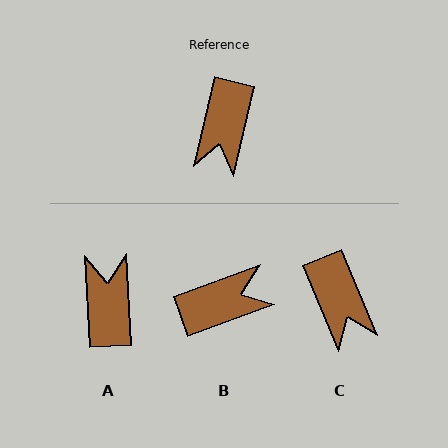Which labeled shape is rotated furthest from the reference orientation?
A, about 164 degrees away.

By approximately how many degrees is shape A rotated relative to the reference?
Approximately 164 degrees clockwise.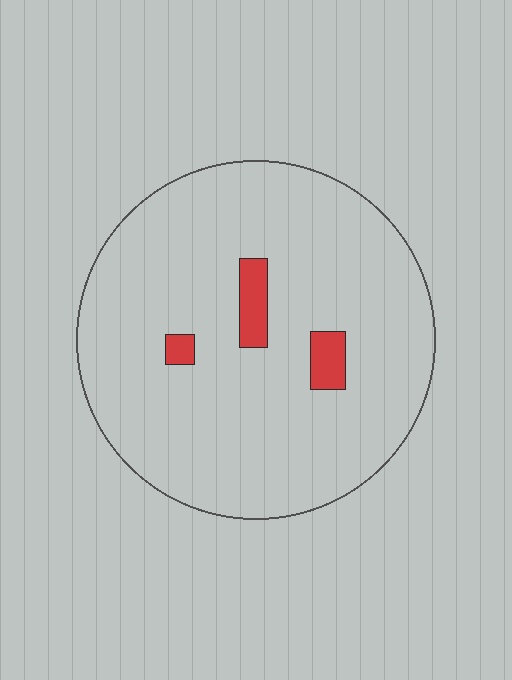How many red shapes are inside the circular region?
3.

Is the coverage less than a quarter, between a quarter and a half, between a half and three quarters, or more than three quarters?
Less than a quarter.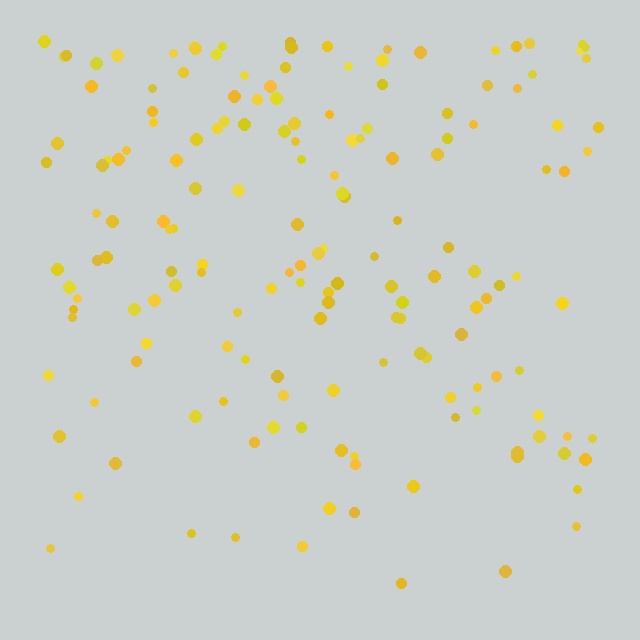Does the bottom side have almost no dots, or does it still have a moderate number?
Still a moderate number, just noticeably fewer than the top.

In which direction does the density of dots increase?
From bottom to top, with the top side densest.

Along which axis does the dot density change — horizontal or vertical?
Vertical.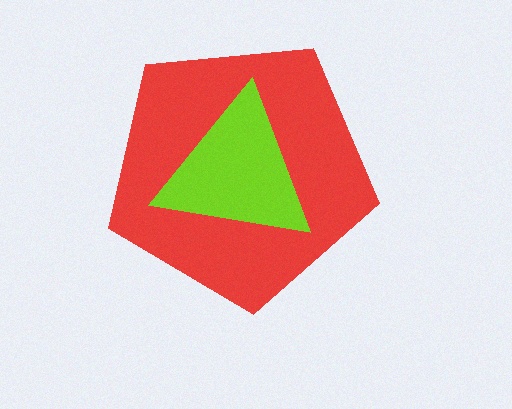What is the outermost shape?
The red pentagon.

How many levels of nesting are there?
2.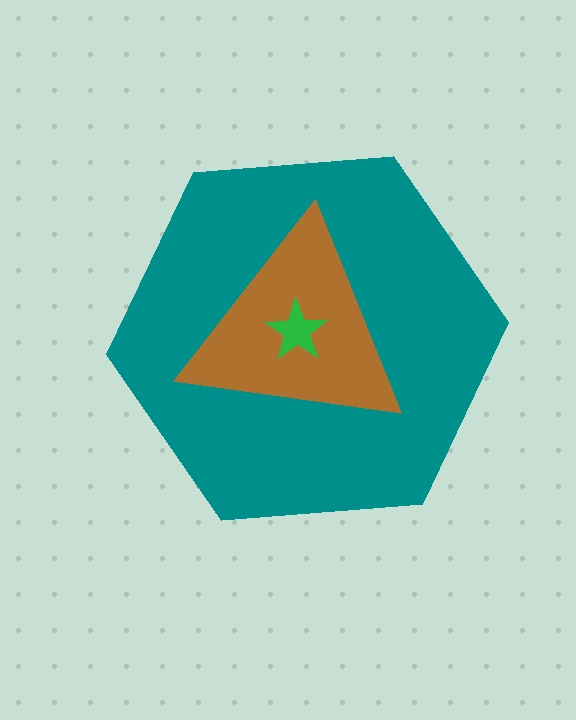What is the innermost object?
The green star.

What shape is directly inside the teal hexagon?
The brown triangle.